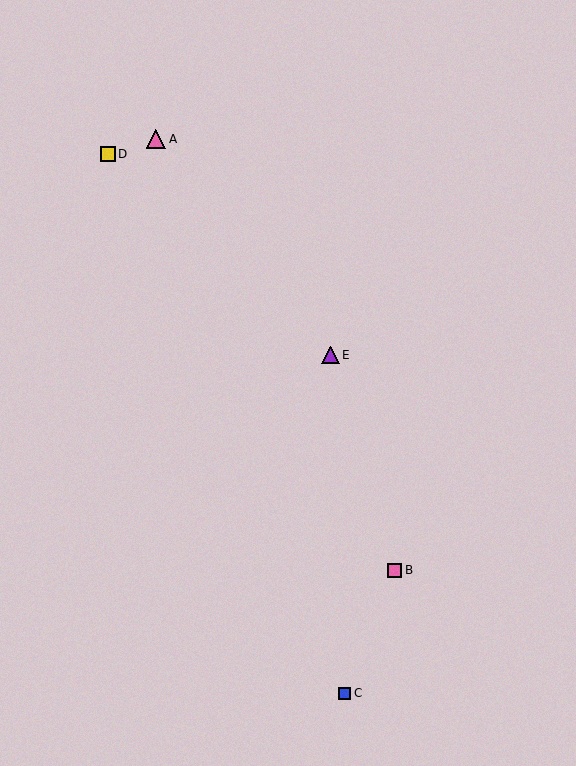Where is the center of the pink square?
The center of the pink square is at (395, 570).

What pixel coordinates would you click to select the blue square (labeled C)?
Click at (345, 693) to select the blue square C.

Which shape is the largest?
The pink triangle (labeled A) is the largest.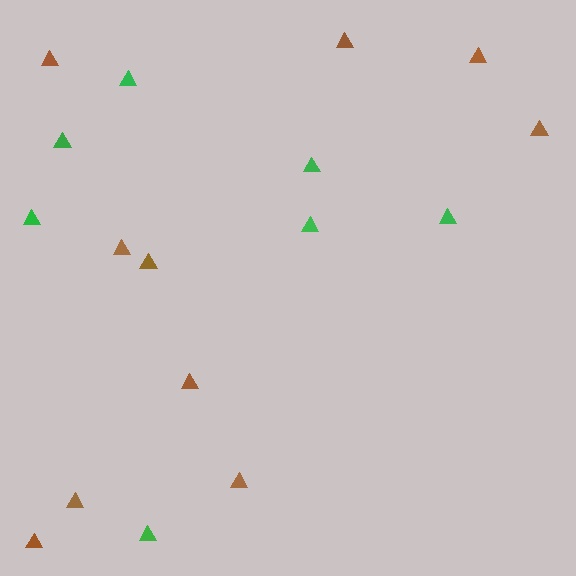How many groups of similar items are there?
There are 2 groups: one group of green triangles (7) and one group of brown triangles (10).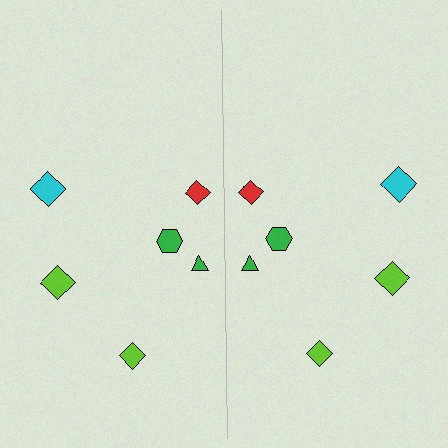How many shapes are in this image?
There are 12 shapes in this image.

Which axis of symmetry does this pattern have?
The pattern has a vertical axis of symmetry running through the center of the image.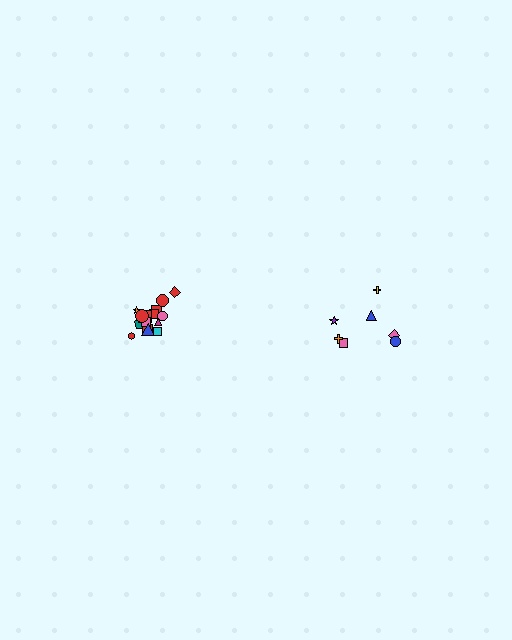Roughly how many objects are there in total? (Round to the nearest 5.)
Roughly 20 objects in total.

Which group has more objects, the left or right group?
The left group.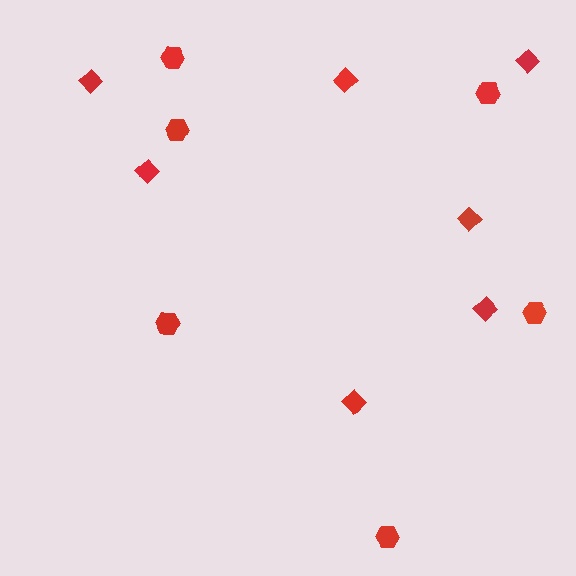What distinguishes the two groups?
There are 2 groups: one group of diamonds (7) and one group of hexagons (6).